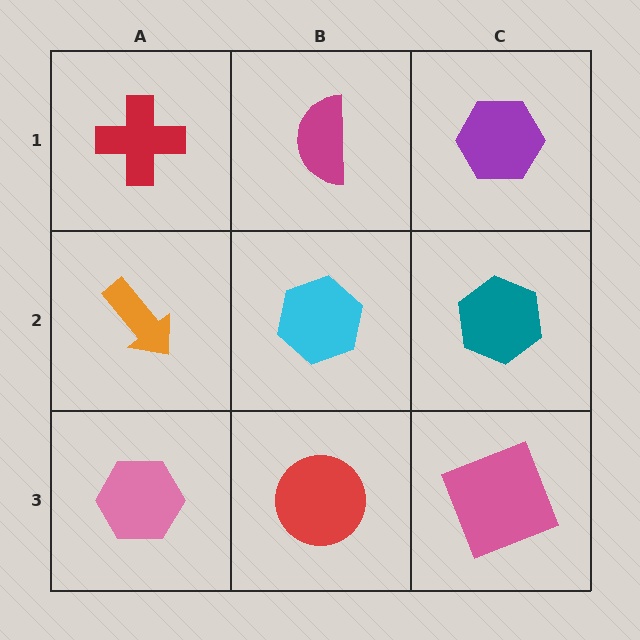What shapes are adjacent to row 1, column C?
A teal hexagon (row 2, column C), a magenta semicircle (row 1, column B).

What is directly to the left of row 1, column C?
A magenta semicircle.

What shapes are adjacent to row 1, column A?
An orange arrow (row 2, column A), a magenta semicircle (row 1, column B).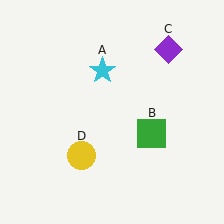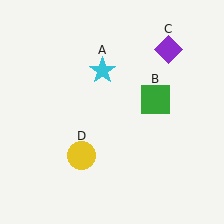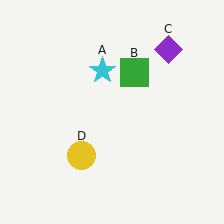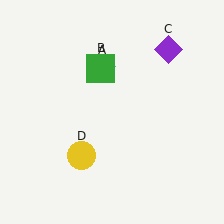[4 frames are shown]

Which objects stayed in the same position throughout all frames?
Cyan star (object A) and purple diamond (object C) and yellow circle (object D) remained stationary.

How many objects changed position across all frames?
1 object changed position: green square (object B).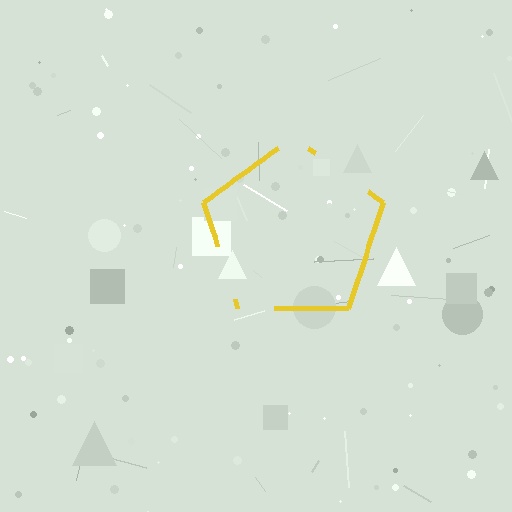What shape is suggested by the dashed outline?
The dashed outline suggests a pentagon.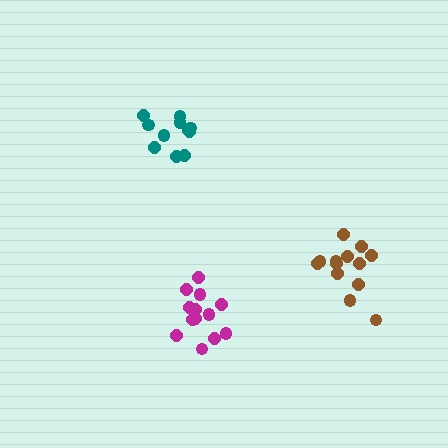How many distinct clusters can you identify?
There are 3 distinct clusters.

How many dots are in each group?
Group 1: 13 dots, Group 2: 11 dots, Group 3: 13 dots (37 total).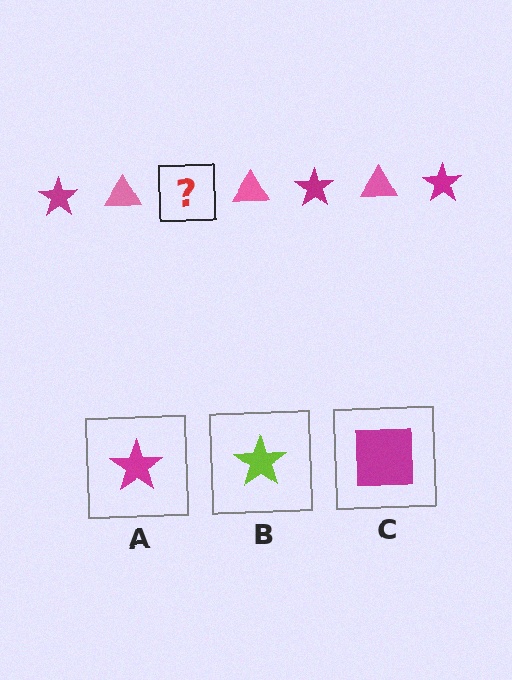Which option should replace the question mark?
Option A.